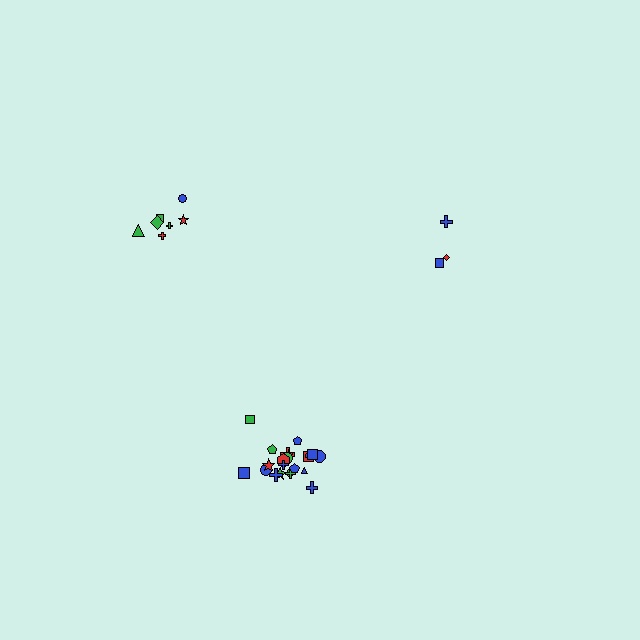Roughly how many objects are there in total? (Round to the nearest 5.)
Roughly 30 objects in total.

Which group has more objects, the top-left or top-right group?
The top-left group.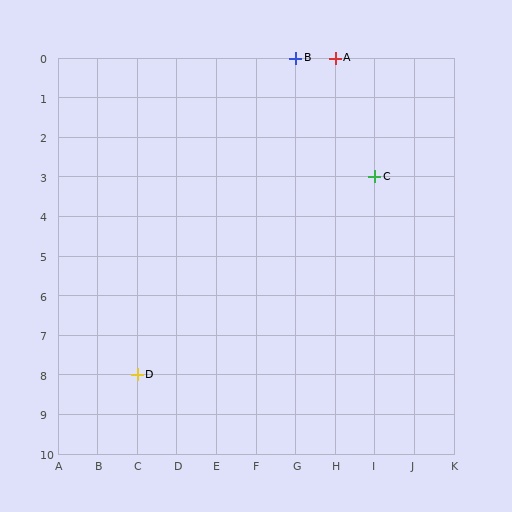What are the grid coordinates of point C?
Point C is at grid coordinates (I, 3).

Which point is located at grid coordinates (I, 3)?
Point C is at (I, 3).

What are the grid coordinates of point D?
Point D is at grid coordinates (C, 8).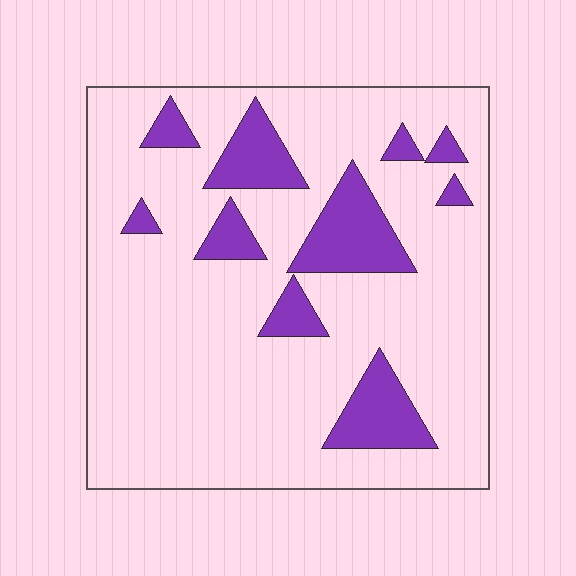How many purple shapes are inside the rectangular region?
10.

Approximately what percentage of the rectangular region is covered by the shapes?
Approximately 15%.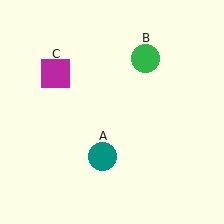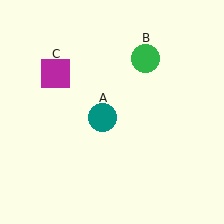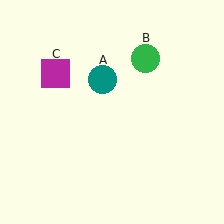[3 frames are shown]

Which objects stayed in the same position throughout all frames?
Green circle (object B) and magenta square (object C) remained stationary.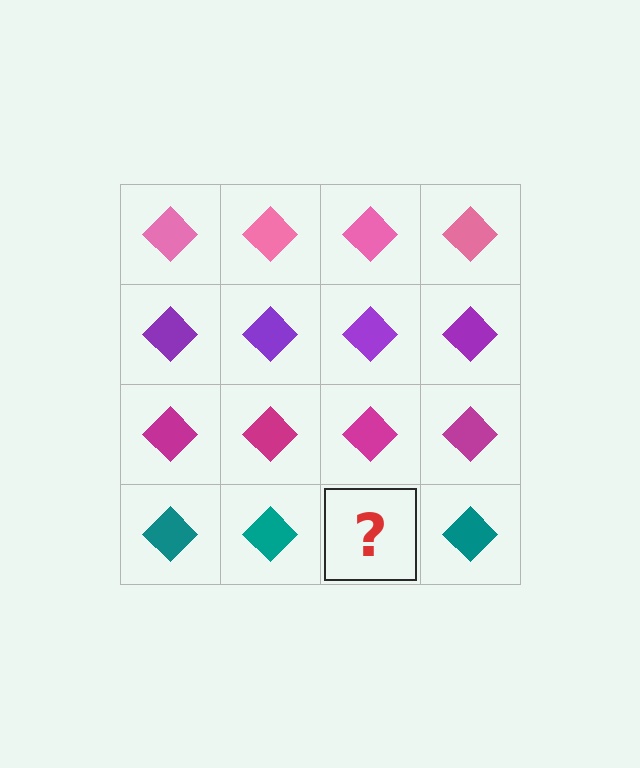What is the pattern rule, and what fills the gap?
The rule is that each row has a consistent color. The gap should be filled with a teal diamond.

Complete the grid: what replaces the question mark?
The question mark should be replaced with a teal diamond.